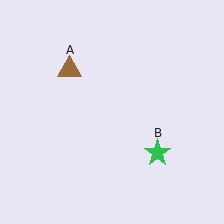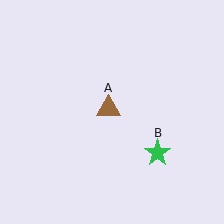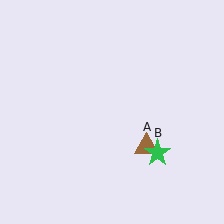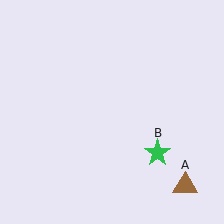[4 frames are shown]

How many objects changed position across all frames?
1 object changed position: brown triangle (object A).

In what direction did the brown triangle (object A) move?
The brown triangle (object A) moved down and to the right.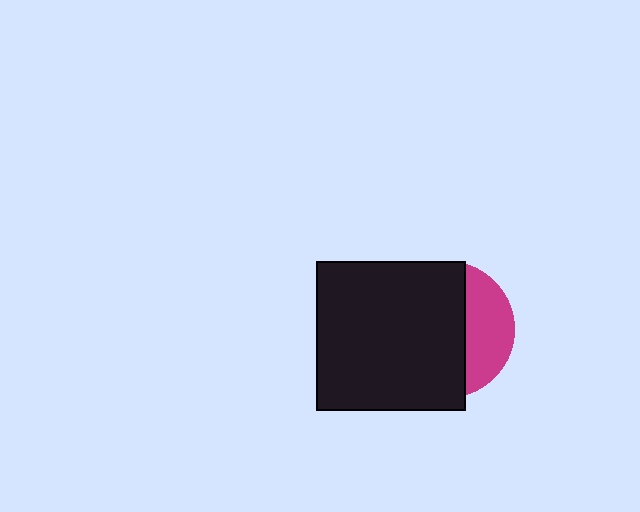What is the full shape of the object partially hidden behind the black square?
The partially hidden object is a magenta circle.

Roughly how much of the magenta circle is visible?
A small part of it is visible (roughly 33%).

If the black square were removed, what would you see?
You would see the complete magenta circle.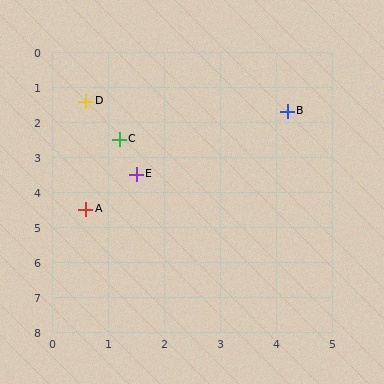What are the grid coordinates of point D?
Point D is at approximately (0.6, 1.4).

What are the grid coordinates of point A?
Point A is at approximately (0.6, 4.5).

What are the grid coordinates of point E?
Point E is at approximately (1.5, 3.5).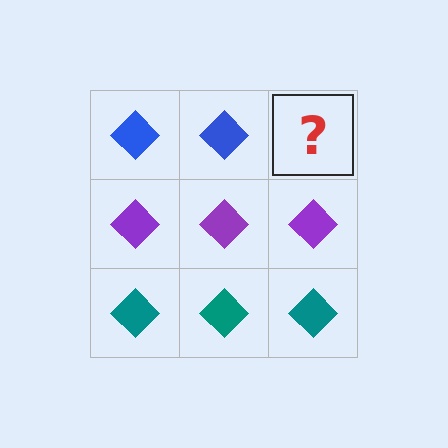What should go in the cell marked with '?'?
The missing cell should contain a blue diamond.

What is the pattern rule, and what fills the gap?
The rule is that each row has a consistent color. The gap should be filled with a blue diamond.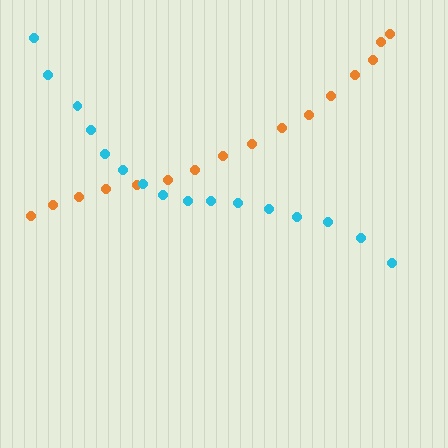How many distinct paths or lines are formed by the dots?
There are 2 distinct paths.